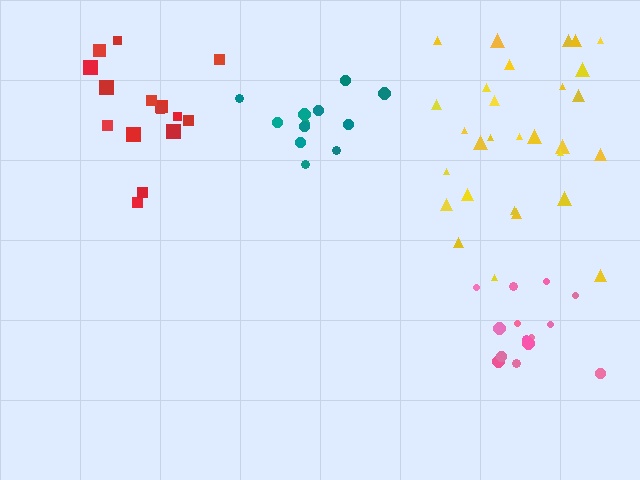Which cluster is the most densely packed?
Teal.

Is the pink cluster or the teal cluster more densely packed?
Teal.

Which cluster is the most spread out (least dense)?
Yellow.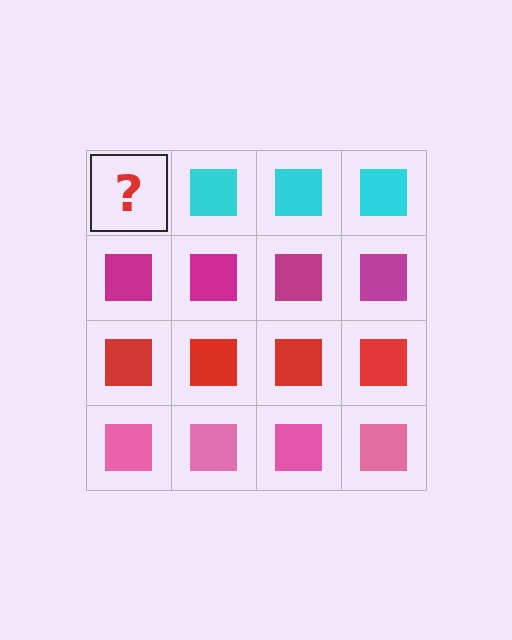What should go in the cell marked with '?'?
The missing cell should contain a cyan square.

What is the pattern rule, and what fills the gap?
The rule is that each row has a consistent color. The gap should be filled with a cyan square.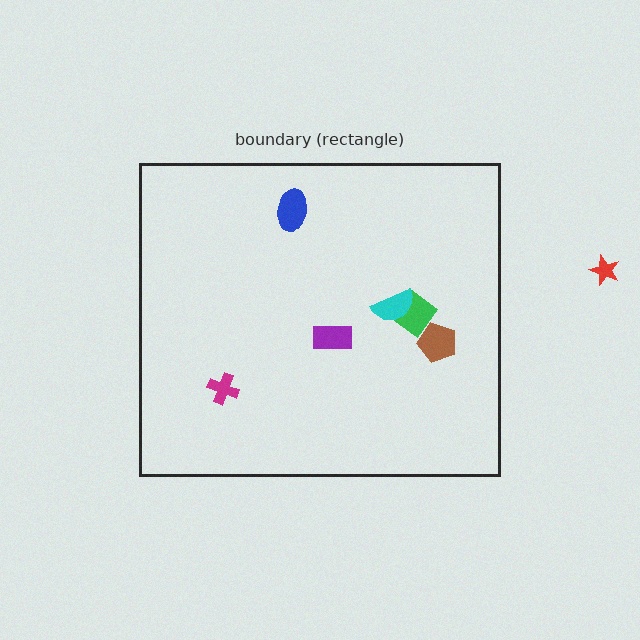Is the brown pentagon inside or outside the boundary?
Inside.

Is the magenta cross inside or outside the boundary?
Inside.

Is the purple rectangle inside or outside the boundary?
Inside.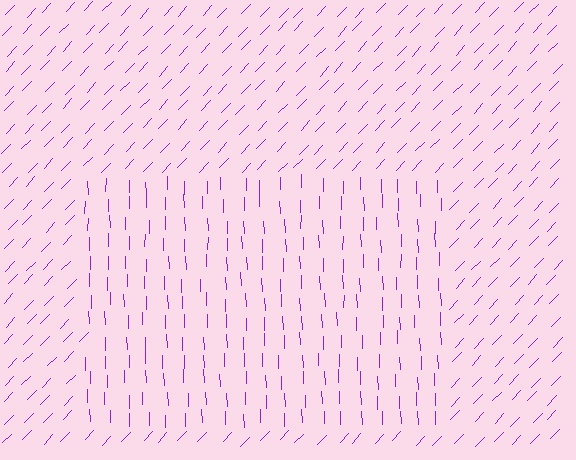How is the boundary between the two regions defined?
The boundary is defined purely by a change in line orientation (approximately 45 degrees difference). All lines are the same color and thickness.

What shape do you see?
I see a rectangle.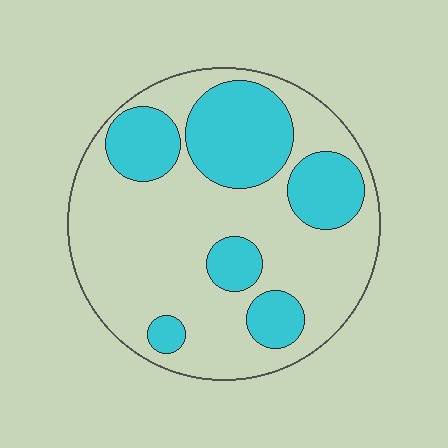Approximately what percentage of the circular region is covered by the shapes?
Approximately 30%.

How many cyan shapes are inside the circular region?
6.